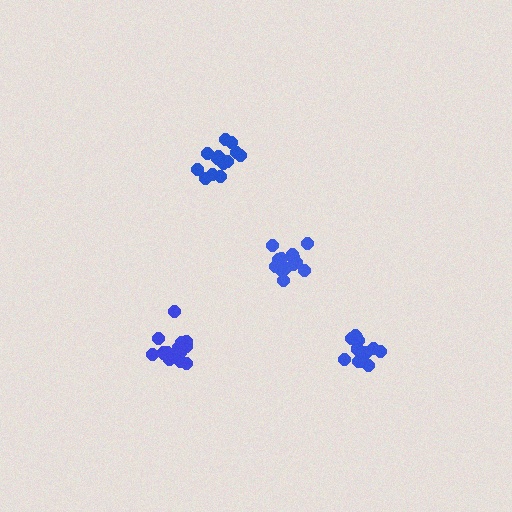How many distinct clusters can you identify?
There are 4 distinct clusters.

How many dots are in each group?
Group 1: 14 dots, Group 2: 14 dots, Group 3: 16 dots, Group 4: 13 dots (57 total).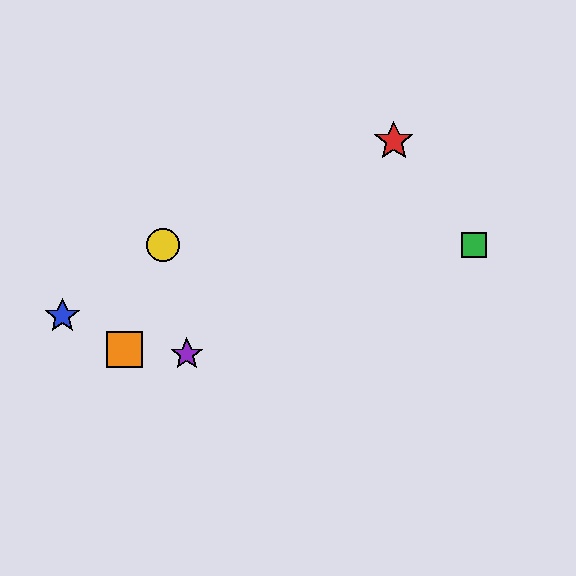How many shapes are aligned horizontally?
2 shapes (the green square, the yellow circle) are aligned horizontally.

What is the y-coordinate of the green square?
The green square is at y≈245.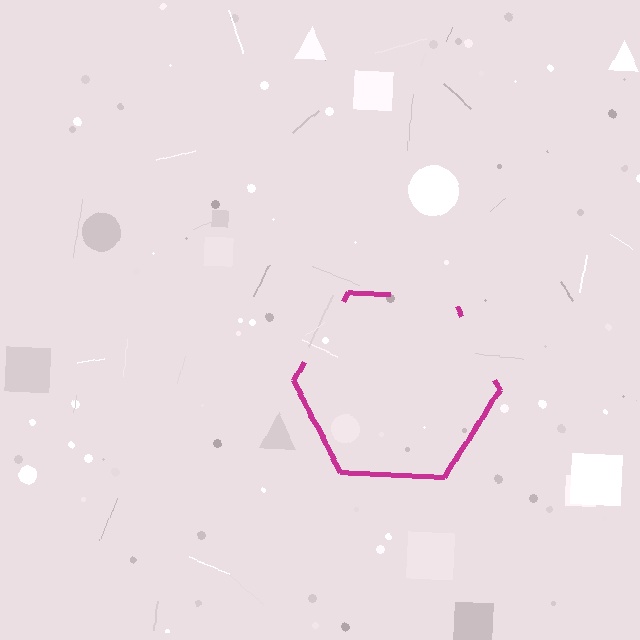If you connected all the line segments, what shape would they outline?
They would outline a hexagon.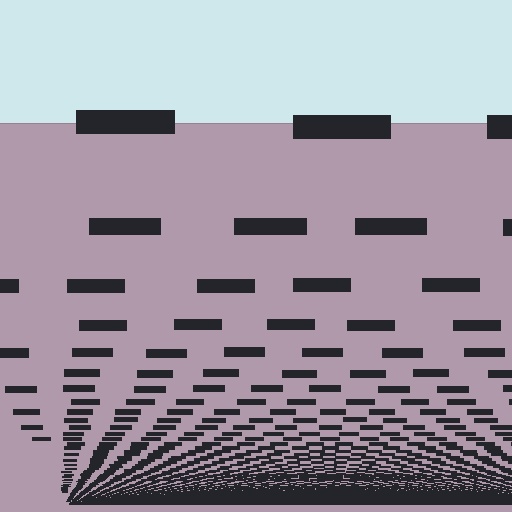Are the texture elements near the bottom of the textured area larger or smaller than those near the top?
Smaller. The gradient is inverted — elements near the bottom are smaller and denser.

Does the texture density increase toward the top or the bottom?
Density increases toward the bottom.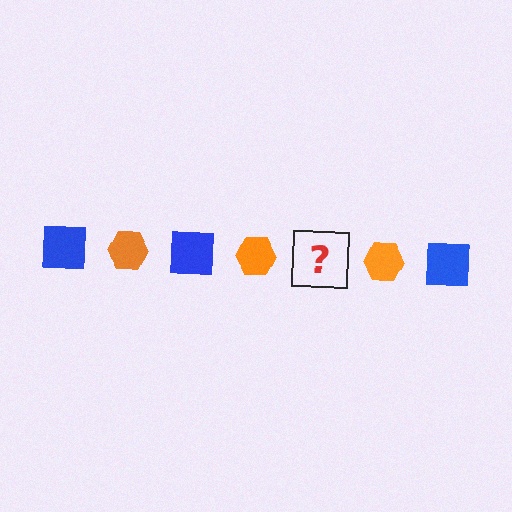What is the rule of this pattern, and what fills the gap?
The rule is that the pattern alternates between blue square and orange hexagon. The gap should be filled with a blue square.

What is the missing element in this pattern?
The missing element is a blue square.